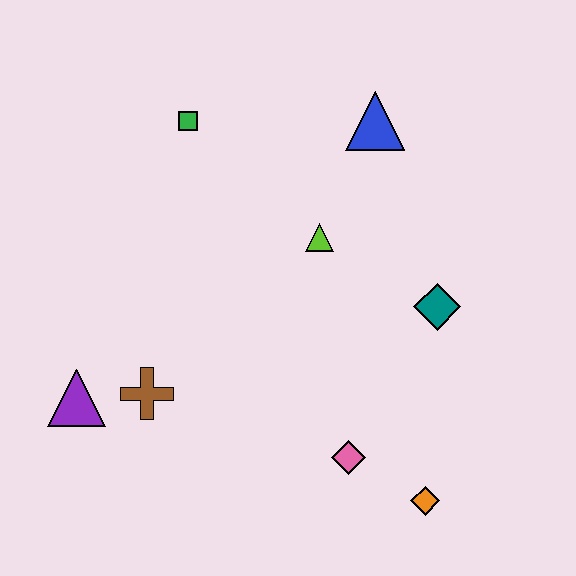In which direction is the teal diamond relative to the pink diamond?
The teal diamond is above the pink diamond.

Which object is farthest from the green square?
The orange diamond is farthest from the green square.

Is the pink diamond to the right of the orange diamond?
No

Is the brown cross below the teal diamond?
Yes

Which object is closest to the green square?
The lime triangle is closest to the green square.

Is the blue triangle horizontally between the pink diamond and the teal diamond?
Yes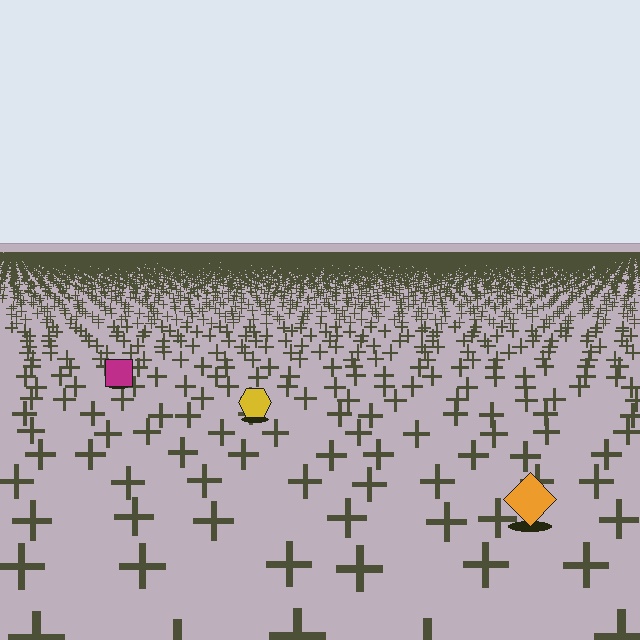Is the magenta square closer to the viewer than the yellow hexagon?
No. The yellow hexagon is closer — you can tell from the texture gradient: the ground texture is coarser near it.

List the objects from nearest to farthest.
From nearest to farthest: the orange diamond, the yellow hexagon, the magenta square.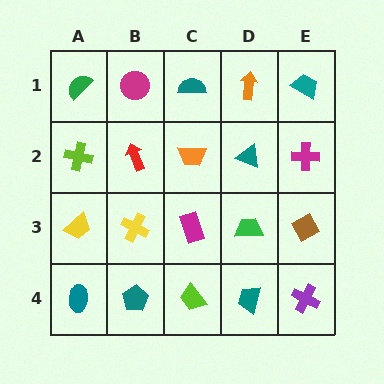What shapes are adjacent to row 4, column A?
A yellow trapezoid (row 3, column A), a teal pentagon (row 4, column B).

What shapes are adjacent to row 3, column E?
A magenta cross (row 2, column E), a purple cross (row 4, column E), a green trapezoid (row 3, column D).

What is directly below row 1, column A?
A lime cross.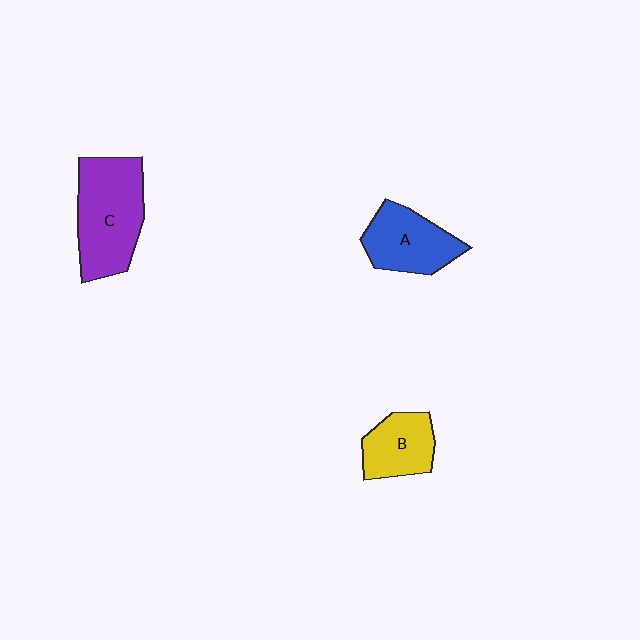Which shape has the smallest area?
Shape B (yellow).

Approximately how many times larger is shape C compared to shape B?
Approximately 1.8 times.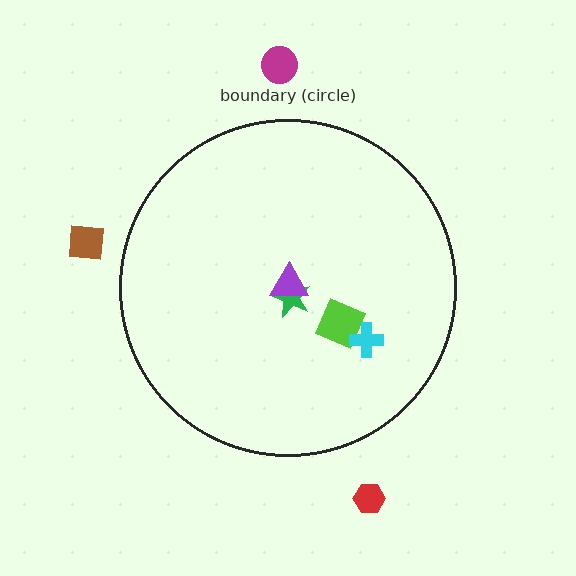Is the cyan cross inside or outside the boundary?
Inside.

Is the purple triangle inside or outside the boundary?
Inside.